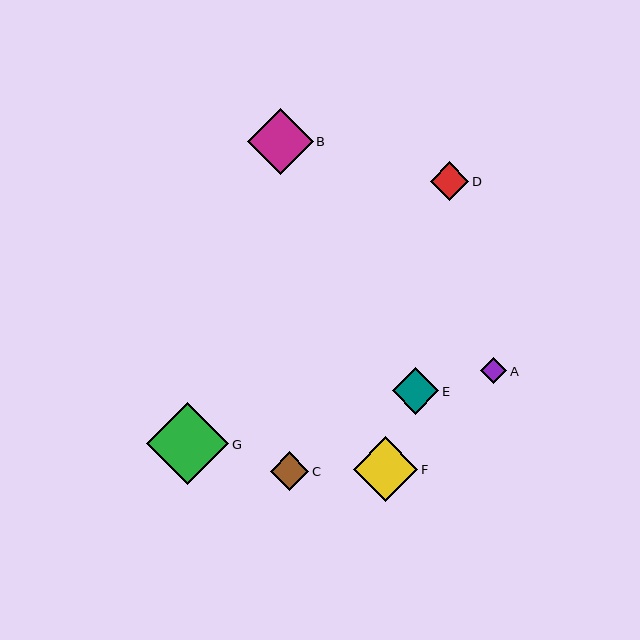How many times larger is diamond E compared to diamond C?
Diamond E is approximately 1.2 times the size of diamond C.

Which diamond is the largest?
Diamond G is the largest with a size of approximately 83 pixels.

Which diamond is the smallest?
Diamond A is the smallest with a size of approximately 26 pixels.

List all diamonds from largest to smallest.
From largest to smallest: G, B, F, E, C, D, A.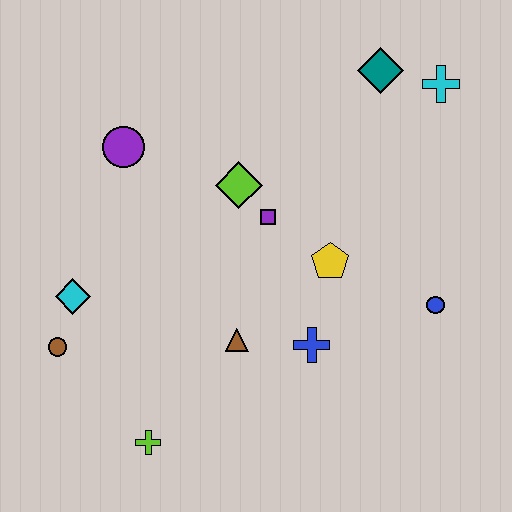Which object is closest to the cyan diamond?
The brown circle is closest to the cyan diamond.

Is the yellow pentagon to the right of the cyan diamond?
Yes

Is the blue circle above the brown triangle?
Yes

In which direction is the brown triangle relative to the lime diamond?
The brown triangle is below the lime diamond.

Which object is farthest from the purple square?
The lime cross is farthest from the purple square.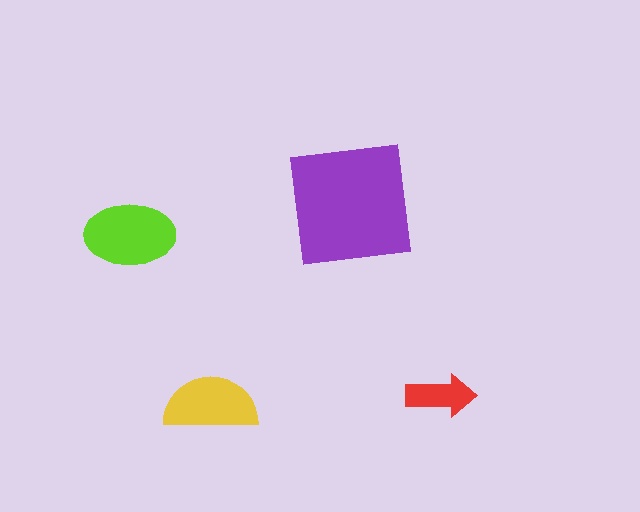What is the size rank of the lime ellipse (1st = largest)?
2nd.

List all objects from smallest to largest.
The red arrow, the yellow semicircle, the lime ellipse, the purple square.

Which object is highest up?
The purple square is topmost.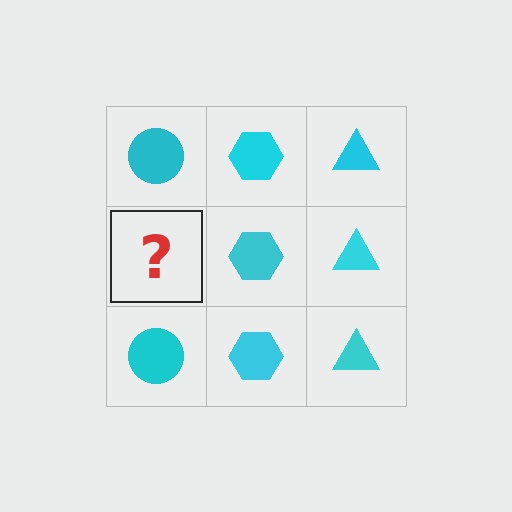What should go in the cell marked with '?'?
The missing cell should contain a cyan circle.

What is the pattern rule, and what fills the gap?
The rule is that each column has a consistent shape. The gap should be filled with a cyan circle.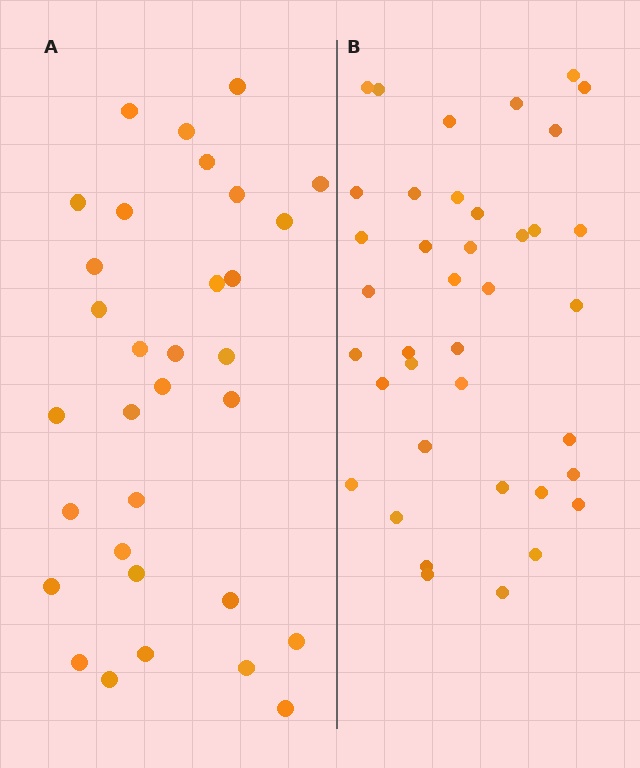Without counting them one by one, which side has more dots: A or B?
Region B (the right region) has more dots.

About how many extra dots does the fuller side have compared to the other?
Region B has roughly 8 or so more dots than region A.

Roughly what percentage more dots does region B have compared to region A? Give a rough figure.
About 20% more.